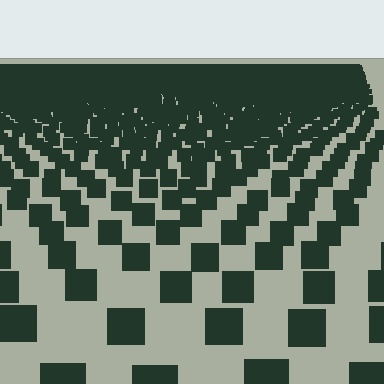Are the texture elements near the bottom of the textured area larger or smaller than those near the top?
Larger. Near the bottom, elements are closer to the viewer and appear at a bigger on-screen size.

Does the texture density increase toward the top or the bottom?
Density increases toward the top.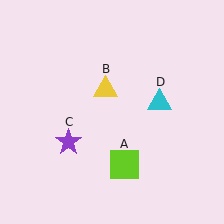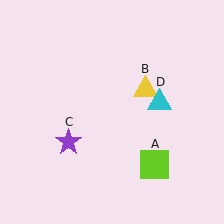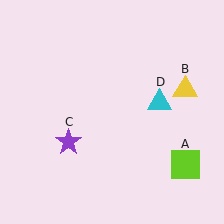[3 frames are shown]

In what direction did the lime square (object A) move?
The lime square (object A) moved right.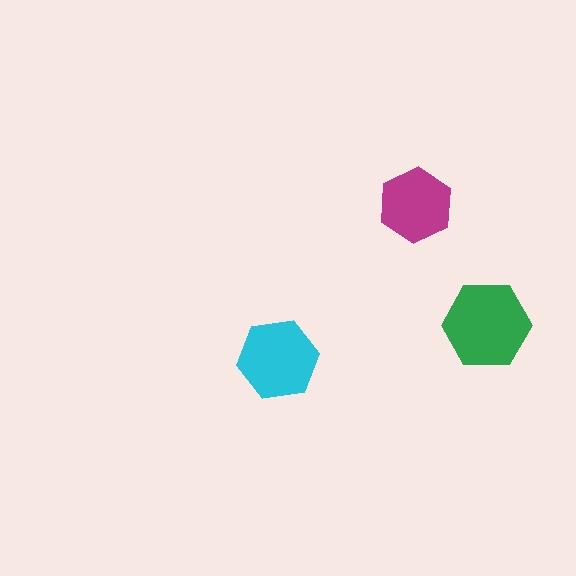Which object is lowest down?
The cyan hexagon is bottommost.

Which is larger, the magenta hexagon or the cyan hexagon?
The cyan one.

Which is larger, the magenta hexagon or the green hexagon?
The green one.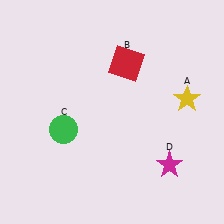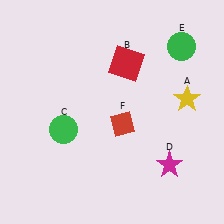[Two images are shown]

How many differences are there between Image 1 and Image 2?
There are 2 differences between the two images.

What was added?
A green circle (E), a red diamond (F) were added in Image 2.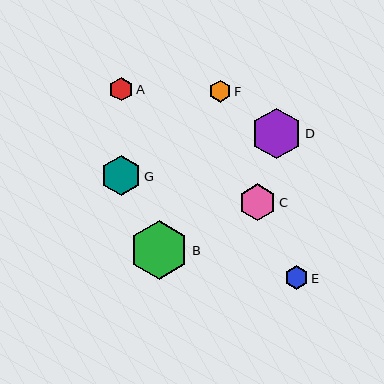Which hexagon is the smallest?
Hexagon F is the smallest with a size of approximately 22 pixels.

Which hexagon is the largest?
Hexagon B is the largest with a size of approximately 59 pixels.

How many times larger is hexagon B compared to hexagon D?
Hexagon B is approximately 1.2 times the size of hexagon D.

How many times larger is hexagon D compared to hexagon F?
Hexagon D is approximately 2.3 times the size of hexagon F.